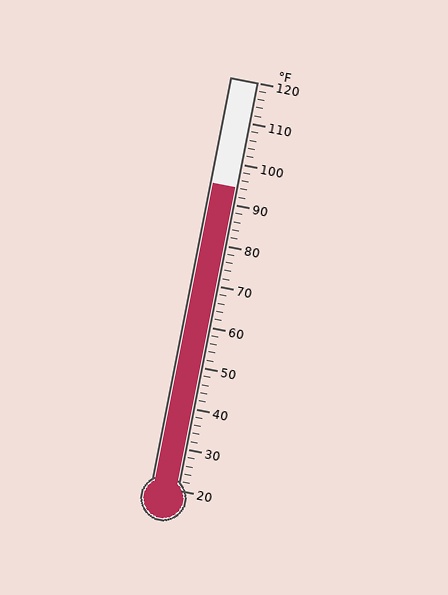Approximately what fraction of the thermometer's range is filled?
The thermometer is filled to approximately 75% of its range.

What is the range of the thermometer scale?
The thermometer scale ranges from 20°F to 120°F.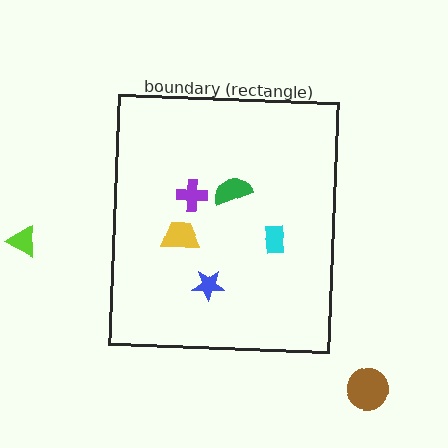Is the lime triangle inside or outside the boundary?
Outside.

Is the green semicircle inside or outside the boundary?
Inside.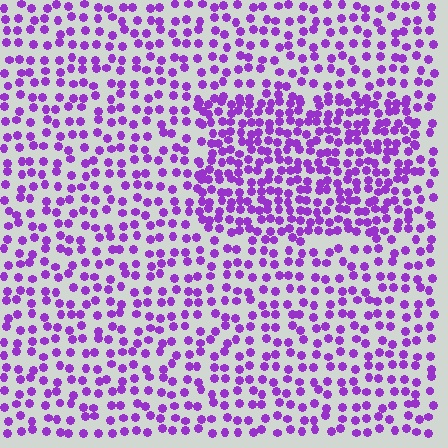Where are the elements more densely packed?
The elements are more densely packed inside the rectangle boundary.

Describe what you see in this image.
The image contains small purple elements arranged at two different densities. A rectangle-shaped region is visible where the elements are more densely packed than the surrounding area.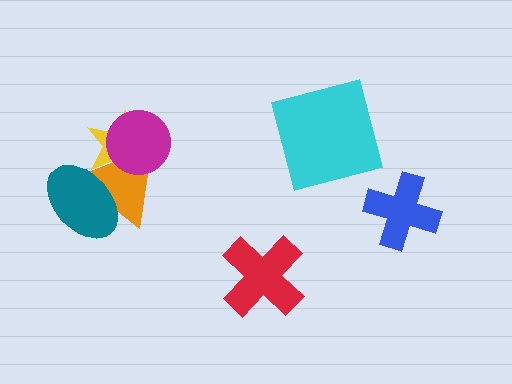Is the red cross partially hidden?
No, no other shape covers it.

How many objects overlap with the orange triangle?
3 objects overlap with the orange triangle.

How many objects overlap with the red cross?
0 objects overlap with the red cross.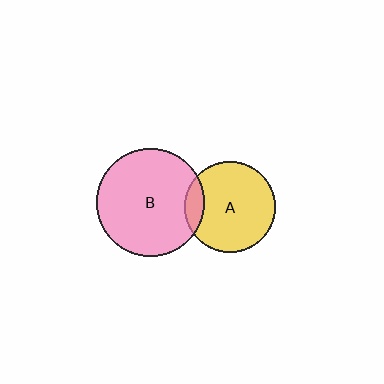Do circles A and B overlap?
Yes.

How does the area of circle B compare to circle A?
Approximately 1.4 times.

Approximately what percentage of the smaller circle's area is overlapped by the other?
Approximately 10%.